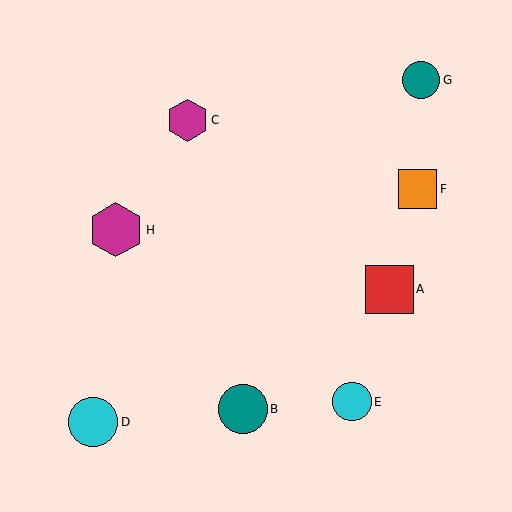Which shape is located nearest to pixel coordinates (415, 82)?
The teal circle (labeled G) at (421, 80) is nearest to that location.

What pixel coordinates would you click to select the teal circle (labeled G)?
Click at (421, 80) to select the teal circle G.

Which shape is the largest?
The magenta hexagon (labeled H) is the largest.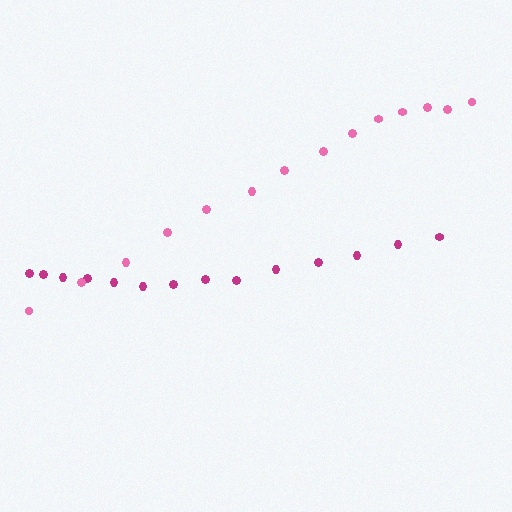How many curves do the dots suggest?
There are 2 distinct paths.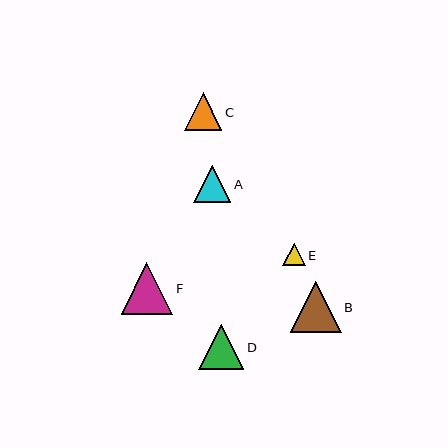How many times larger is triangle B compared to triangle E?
Triangle B is approximately 2.3 times the size of triangle E.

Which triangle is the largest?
Triangle F is the largest with a size of approximately 52 pixels.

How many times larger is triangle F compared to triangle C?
Triangle F is approximately 1.4 times the size of triangle C.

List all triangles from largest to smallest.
From largest to smallest: F, B, D, A, C, E.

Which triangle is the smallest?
Triangle E is the smallest with a size of approximately 23 pixels.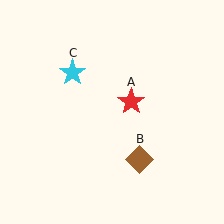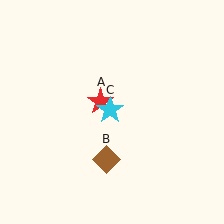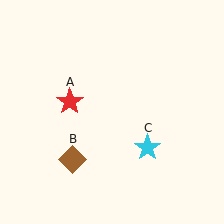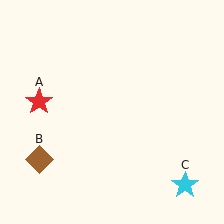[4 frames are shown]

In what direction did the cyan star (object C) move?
The cyan star (object C) moved down and to the right.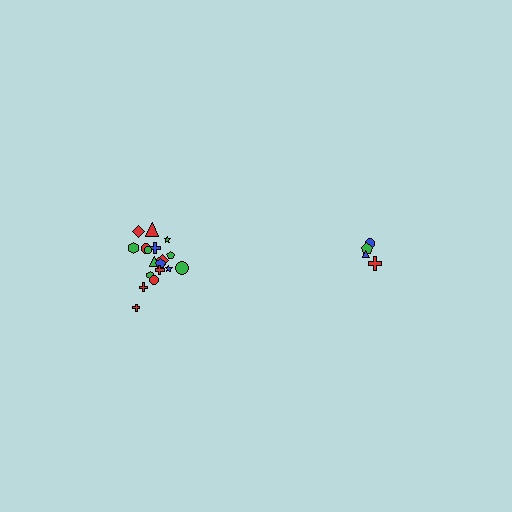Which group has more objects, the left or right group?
The left group.